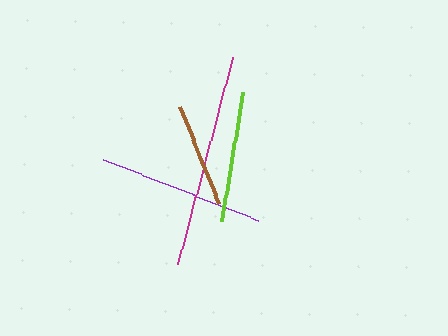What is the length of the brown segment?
The brown segment is approximately 105 pixels long.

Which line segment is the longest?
The magenta line is the longest at approximately 214 pixels.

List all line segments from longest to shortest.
From longest to shortest: magenta, purple, lime, brown.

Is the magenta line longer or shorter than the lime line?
The magenta line is longer than the lime line.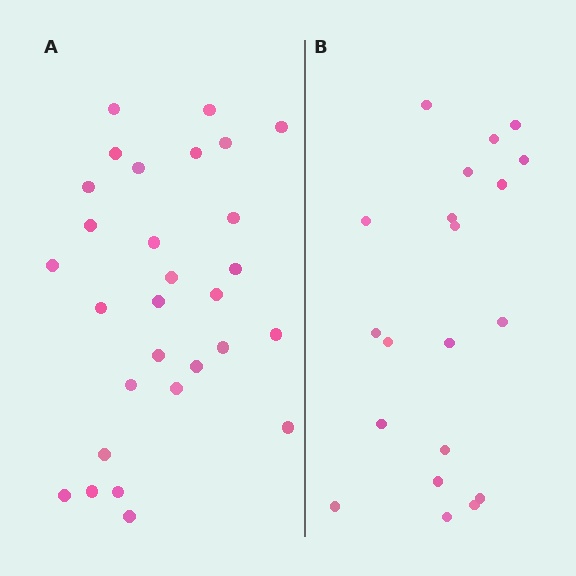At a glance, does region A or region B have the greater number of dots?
Region A (the left region) has more dots.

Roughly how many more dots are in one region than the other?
Region A has roughly 8 or so more dots than region B.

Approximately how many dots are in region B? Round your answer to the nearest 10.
About 20 dots.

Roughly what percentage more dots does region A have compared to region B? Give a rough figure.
About 45% more.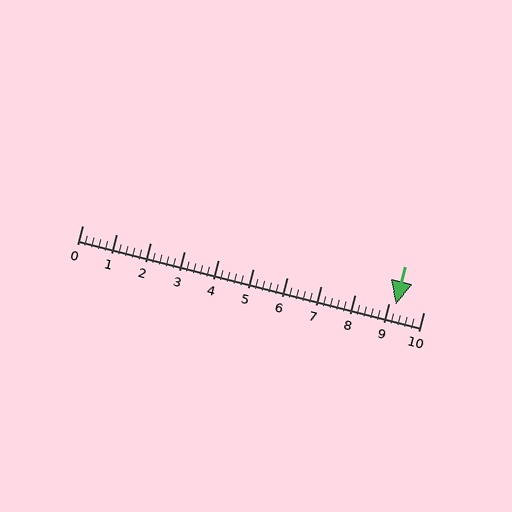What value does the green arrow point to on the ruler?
The green arrow points to approximately 9.2.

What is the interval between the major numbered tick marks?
The major tick marks are spaced 1 units apart.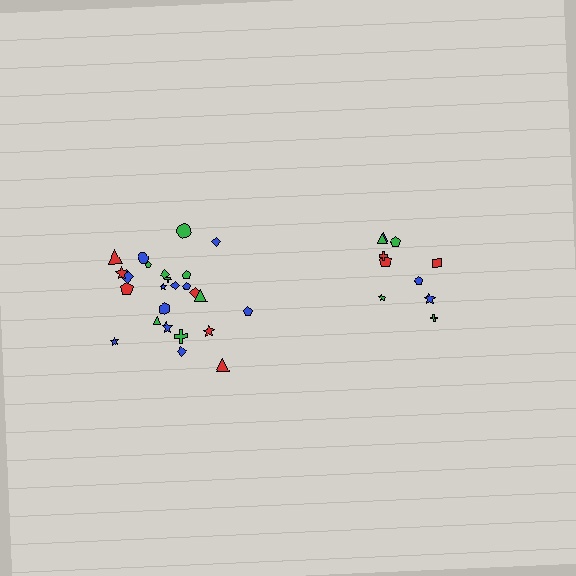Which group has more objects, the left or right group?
The left group.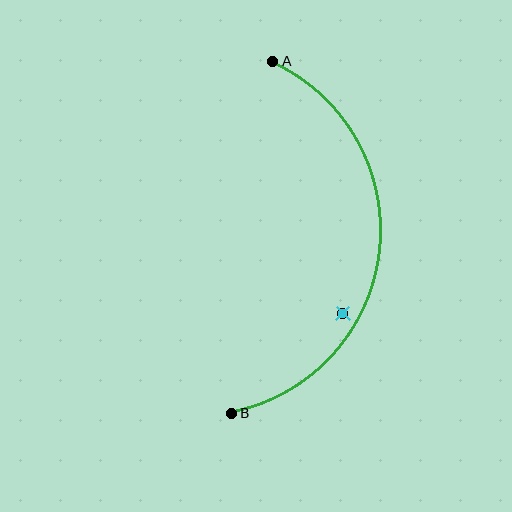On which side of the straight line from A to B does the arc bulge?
The arc bulges to the right of the straight line connecting A and B.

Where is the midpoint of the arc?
The arc midpoint is the point on the curve farthest from the straight line joining A and B. It sits to the right of that line.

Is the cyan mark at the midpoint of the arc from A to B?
No — the cyan mark does not lie on the arc at all. It sits slightly inside the curve.